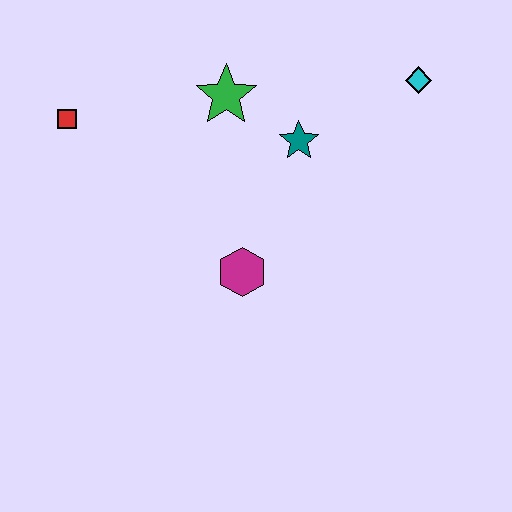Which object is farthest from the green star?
The cyan diamond is farthest from the green star.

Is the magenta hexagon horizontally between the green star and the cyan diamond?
Yes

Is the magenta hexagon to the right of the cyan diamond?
No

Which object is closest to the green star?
The teal star is closest to the green star.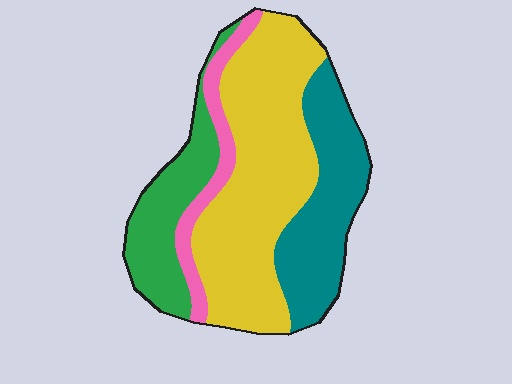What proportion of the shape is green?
Green covers roughly 20% of the shape.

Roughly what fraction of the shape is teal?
Teal covers about 25% of the shape.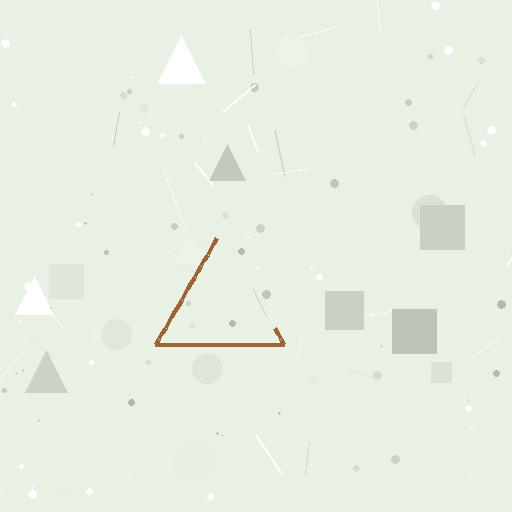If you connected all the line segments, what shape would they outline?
They would outline a triangle.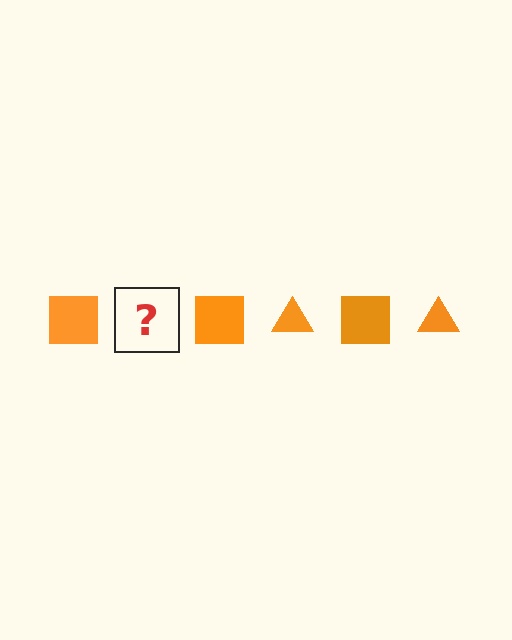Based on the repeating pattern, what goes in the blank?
The blank should be an orange triangle.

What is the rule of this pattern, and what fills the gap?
The rule is that the pattern cycles through square, triangle shapes in orange. The gap should be filled with an orange triangle.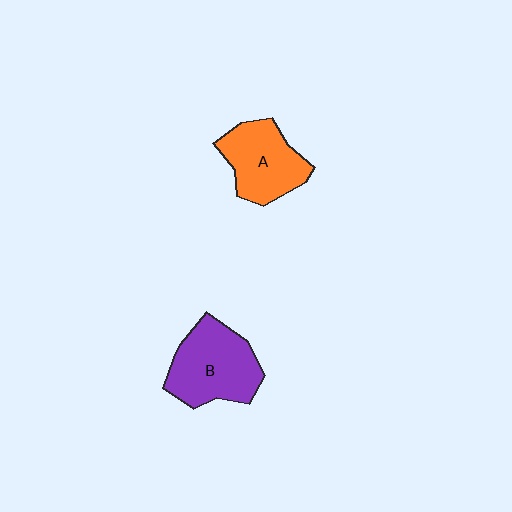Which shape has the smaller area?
Shape A (orange).